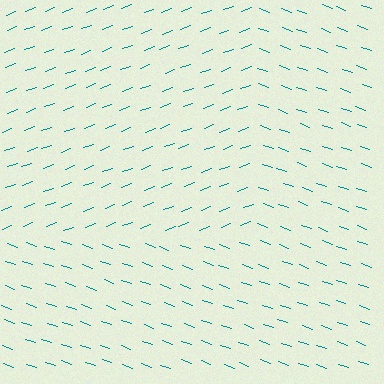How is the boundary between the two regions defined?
The boundary is defined purely by a change in line orientation (approximately 39 degrees difference). All lines are the same color and thickness.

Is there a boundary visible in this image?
Yes, there is a texture boundary formed by a change in line orientation.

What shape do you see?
I see a rectangle.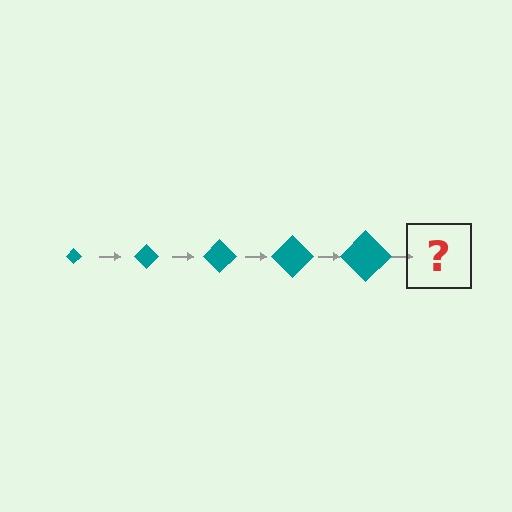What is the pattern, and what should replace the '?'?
The pattern is that the diamond gets progressively larger each step. The '?' should be a teal diamond, larger than the previous one.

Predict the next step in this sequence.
The next step is a teal diamond, larger than the previous one.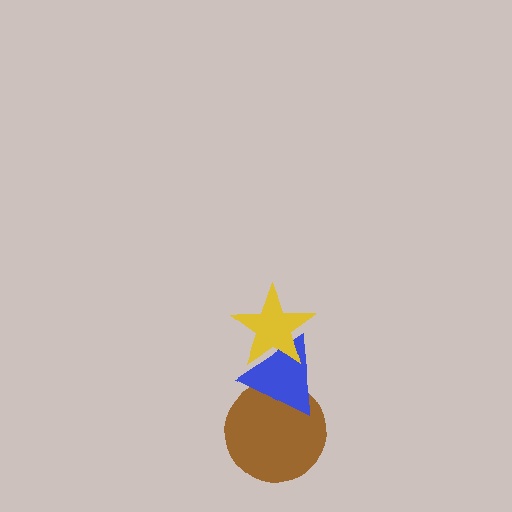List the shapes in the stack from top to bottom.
From top to bottom: the yellow star, the blue triangle, the brown circle.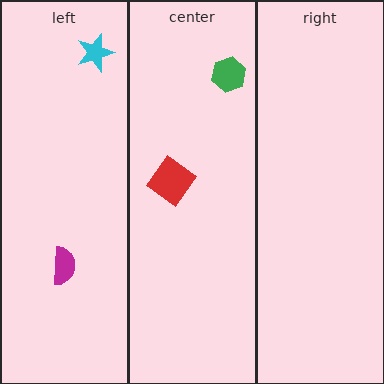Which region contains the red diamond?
The center region.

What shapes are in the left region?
The cyan star, the magenta semicircle.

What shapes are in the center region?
The red diamond, the green hexagon.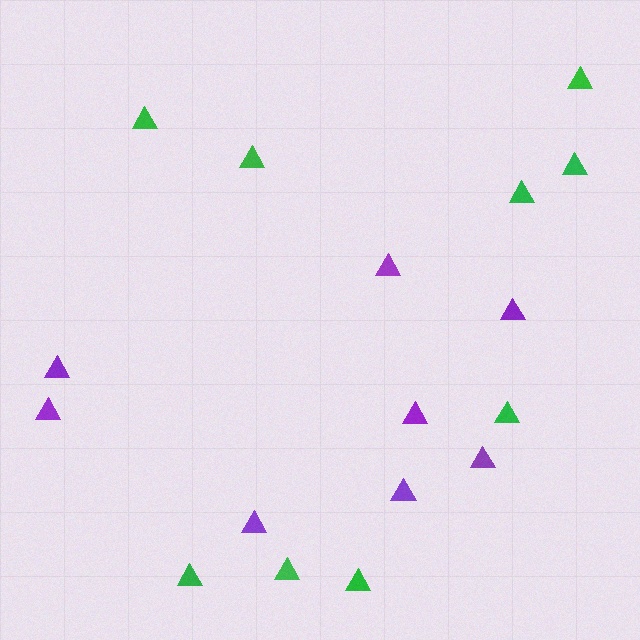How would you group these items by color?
There are 2 groups: one group of green triangles (9) and one group of purple triangles (8).